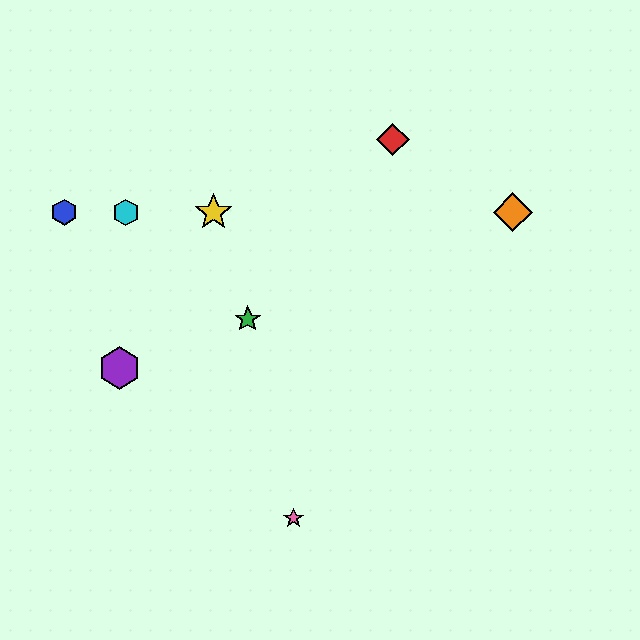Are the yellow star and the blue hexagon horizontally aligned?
Yes, both are at y≈212.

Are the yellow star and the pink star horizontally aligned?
No, the yellow star is at y≈212 and the pink star is at y≈518.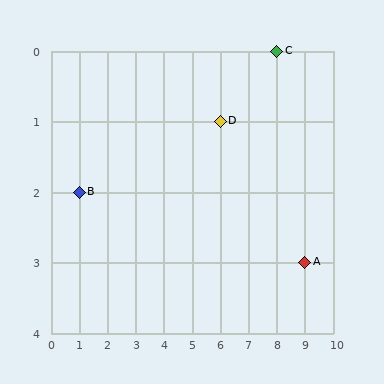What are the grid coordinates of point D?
Point D is at grid coordinates (6, 1).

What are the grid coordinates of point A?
Point A is at grid coordinates (9, 3).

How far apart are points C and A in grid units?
Points C and A are 1 column and 3 rows apart (about 3.2 grid units diagonally).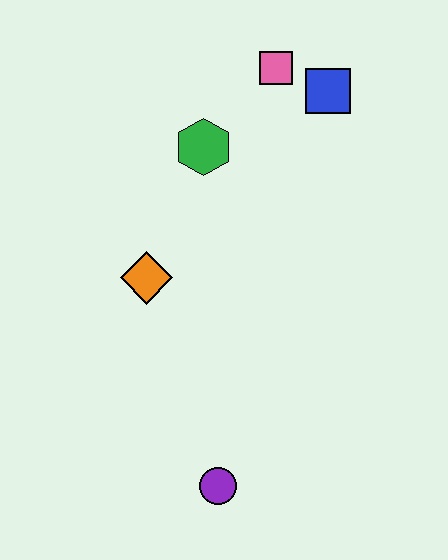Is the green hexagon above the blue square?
No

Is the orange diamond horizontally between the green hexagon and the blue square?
No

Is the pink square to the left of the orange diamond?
No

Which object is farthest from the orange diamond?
The blue square is farthest from the orange diamond.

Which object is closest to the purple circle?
The orange diamond is closest to the purple circle.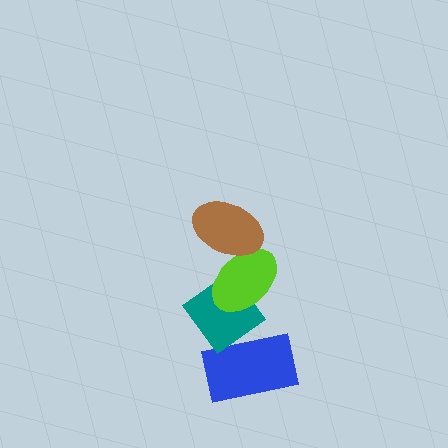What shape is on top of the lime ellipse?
The brown ellipse is on top of the lime ellipse.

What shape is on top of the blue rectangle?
The teal diamond is on top of the blue rectangle.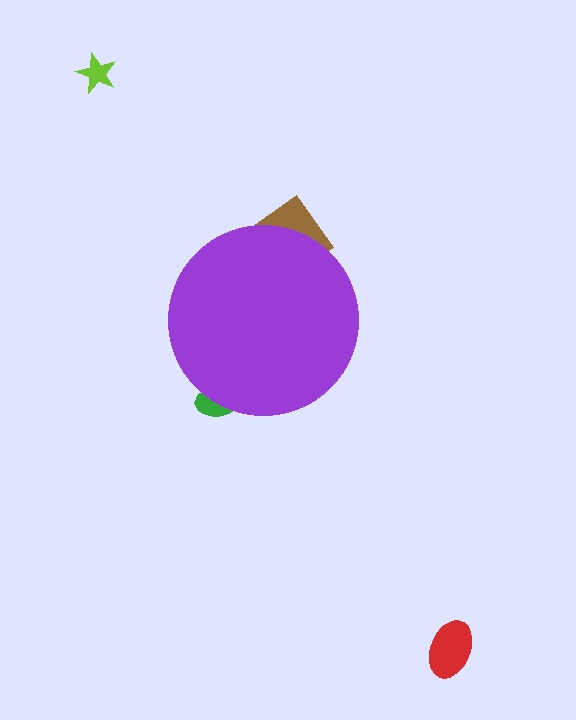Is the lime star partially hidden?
No, the lime star is fully visible.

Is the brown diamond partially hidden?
Yes, the brown diamond is partially hidden behind the purple circle.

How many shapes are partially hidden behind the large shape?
2 shapes are partially hidden.